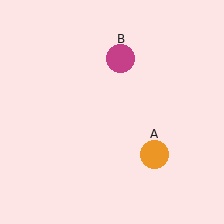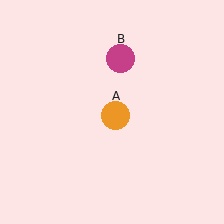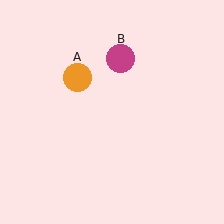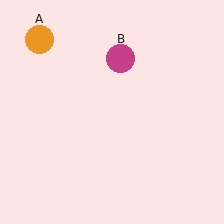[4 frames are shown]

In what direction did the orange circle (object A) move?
The orange circle (object A) moved up and to the left.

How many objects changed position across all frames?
1 object changed position: orange circle (object A).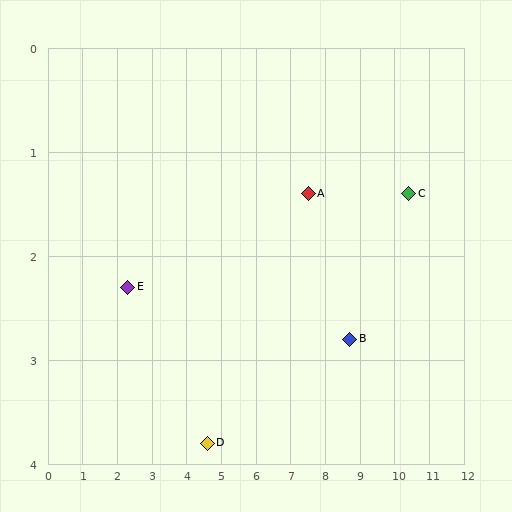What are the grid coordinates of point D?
Point D is at approximately (4.6, 3.8).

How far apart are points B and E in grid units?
Points B and E are about 6.4 grid units apart.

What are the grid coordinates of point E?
Point E is at approximately (2.3, 2.3).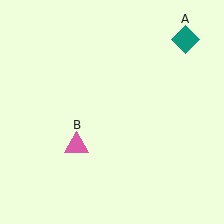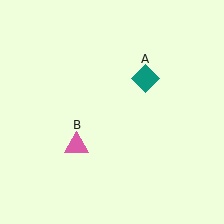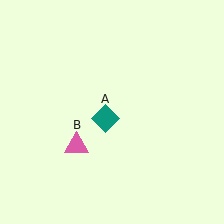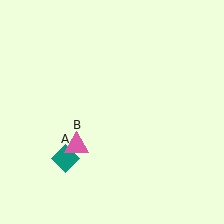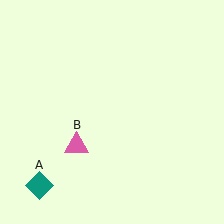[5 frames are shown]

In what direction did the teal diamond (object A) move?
The teal diamond (object A) moved down and to the left.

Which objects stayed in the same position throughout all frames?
Pink triangle (object B) remained stationary.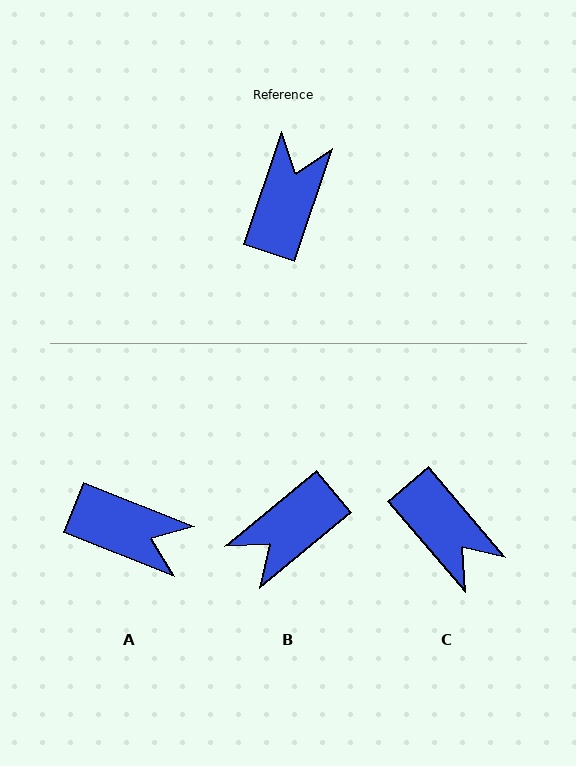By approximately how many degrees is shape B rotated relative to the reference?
Approximately 148 degrees counter-clockwise.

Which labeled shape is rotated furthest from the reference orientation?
B, about 148 degrees away.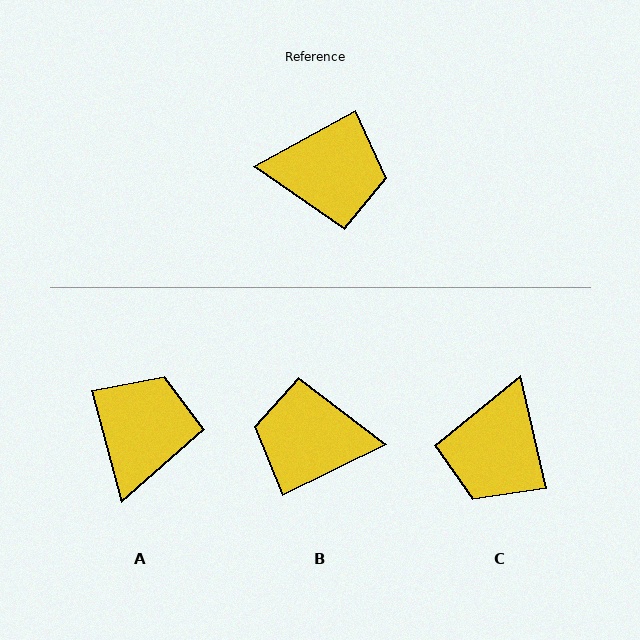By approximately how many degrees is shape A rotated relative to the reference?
Approximately 76 degrees counter-clockwise.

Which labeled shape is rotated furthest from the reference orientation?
B, about 178 degrees away.